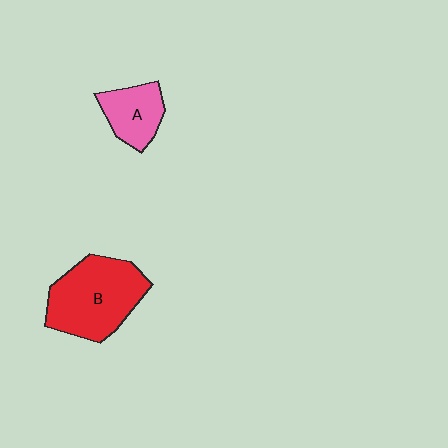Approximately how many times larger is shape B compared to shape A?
Approximately 2.0 times.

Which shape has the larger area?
Shape B (red).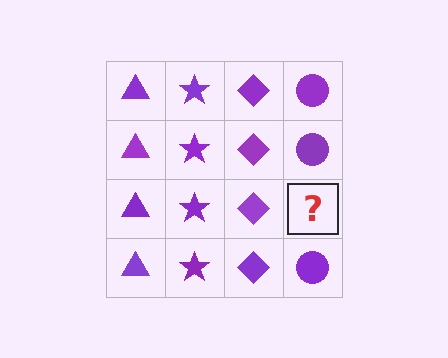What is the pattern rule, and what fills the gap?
The rule is that each column has a consistent shape. The gap should be filled with a purple circle.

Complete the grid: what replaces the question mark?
The question mark should be replaced with a purple circle.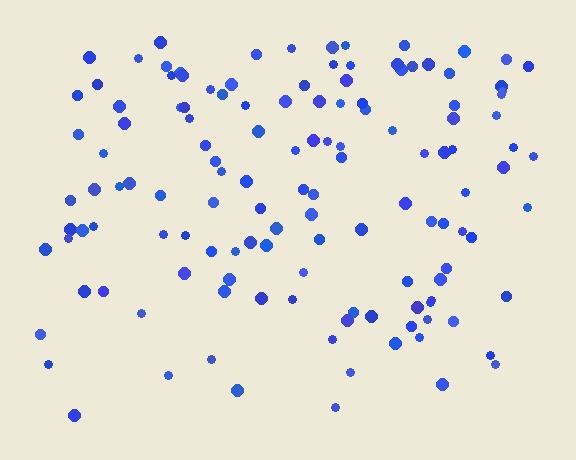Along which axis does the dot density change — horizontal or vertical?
Vertical.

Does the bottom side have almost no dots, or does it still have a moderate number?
Still a moderate number, just noticeably fewer than the top.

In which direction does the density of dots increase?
From bottom to top, with the top side densest.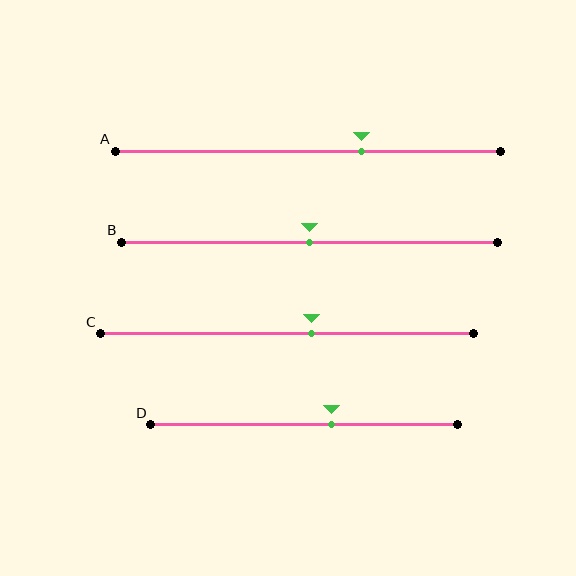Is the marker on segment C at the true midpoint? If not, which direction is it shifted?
No, the marker on segment C is shifted to the right by about 7% of the segment length.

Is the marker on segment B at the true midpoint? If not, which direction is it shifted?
Yes, the marker on segment B is at the true midpoint.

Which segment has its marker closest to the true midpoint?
Segment B has its marker closest to the true midpoint.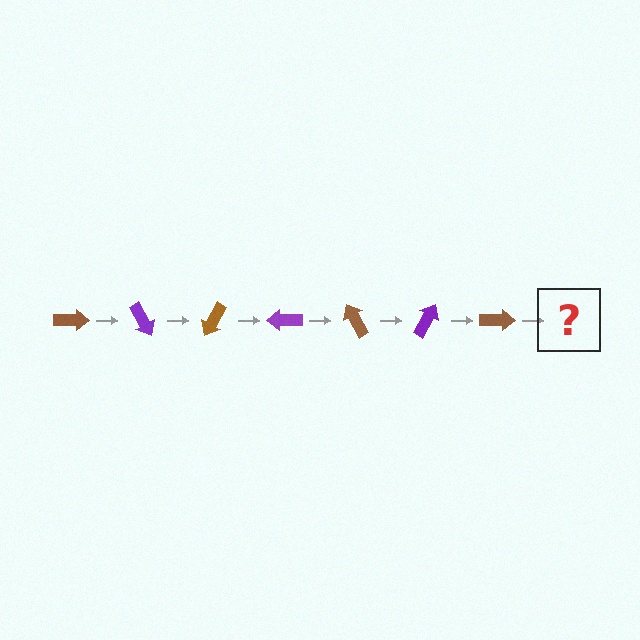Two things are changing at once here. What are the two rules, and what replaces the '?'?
The two rules are that it rotates 60 degrees each step and the color cycles through brown and purple. The '?' should be a purple arrow, rotated 420 degrees from the start.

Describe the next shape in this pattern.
It should be a purple arrow, rotated 420 degrees from the start.